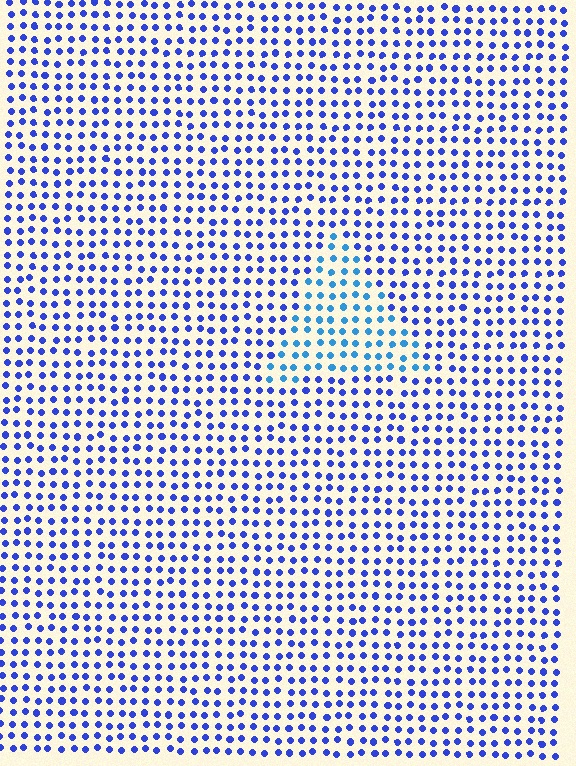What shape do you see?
I see a triangle.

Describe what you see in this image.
The image is filled with small blue elements in a uniform arrangement. A triangle-shaped region is visible where the elements are tinted to a slightly different hue, forming a subtle color boundary.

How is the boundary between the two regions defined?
The boundary is defined purely by a slight shift in hue (about 30 degrees). Spacing, size, and orientation are identical on both sides.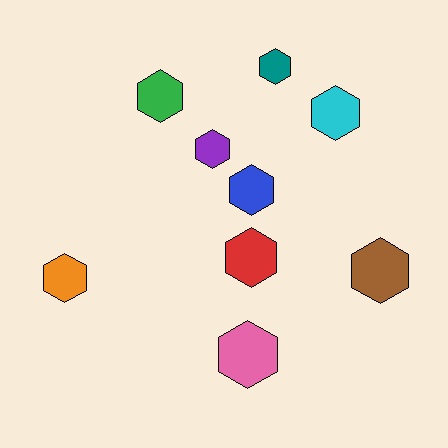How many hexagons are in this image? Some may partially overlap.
There are 9 hexagons.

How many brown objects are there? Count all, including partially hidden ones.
There is 1 brown object.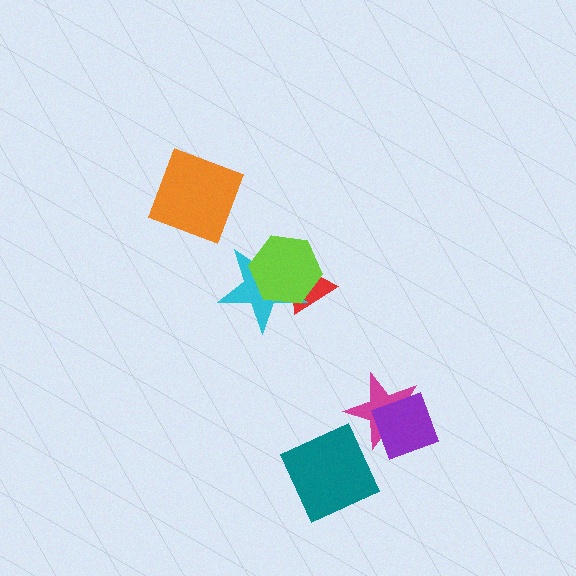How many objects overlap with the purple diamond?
1 object overlaps with the purple diamond.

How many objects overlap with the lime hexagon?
2 objects overlap with the lime hexagon.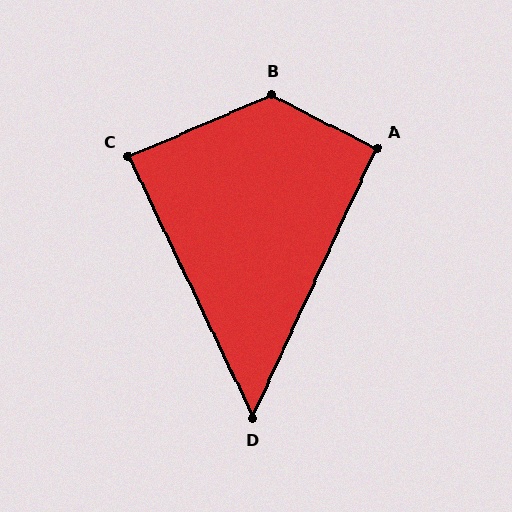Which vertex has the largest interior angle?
B, at approximately 130 degrees.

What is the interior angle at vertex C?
Approximately 88 degrees (approximately right).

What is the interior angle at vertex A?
Approximately 92 degrees (approximately right).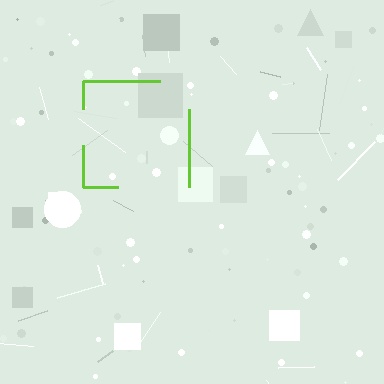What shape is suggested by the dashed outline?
The dashed outline suggests a square.